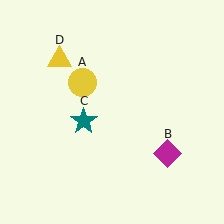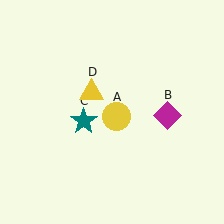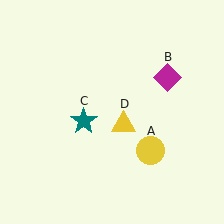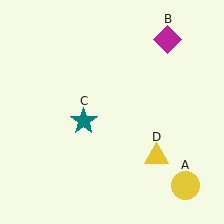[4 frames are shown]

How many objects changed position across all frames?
3 objects changed position: yellow circle (object A), magenta diamond (object B), yellow triangle (object D).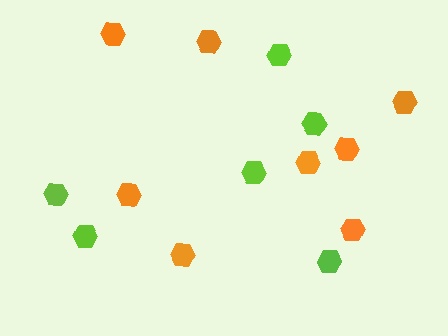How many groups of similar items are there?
There are 2 groups: one group of orange hexagons (8) and one group of lime hexagons (6).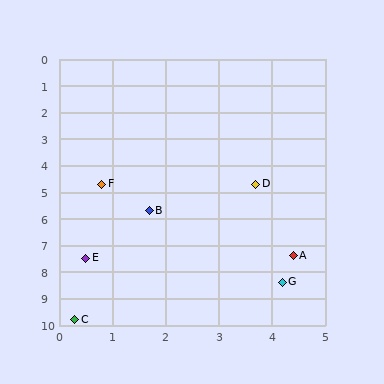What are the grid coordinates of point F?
Point F is at approximately (0.8, 4.7).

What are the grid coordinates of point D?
Point D is at approximately (3.7, 4.7).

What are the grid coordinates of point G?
Point G is at approximately (4.2, 8.4).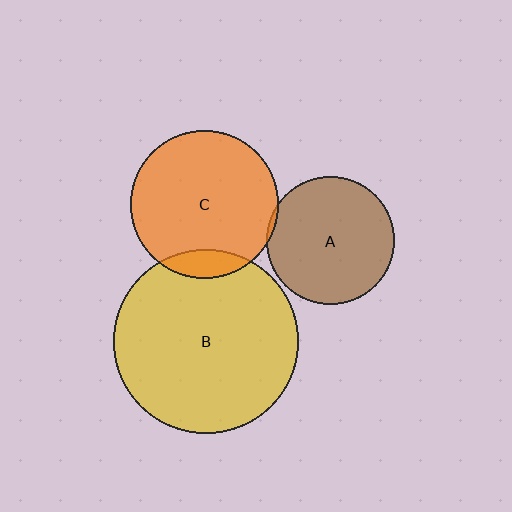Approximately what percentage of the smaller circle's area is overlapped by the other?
Approximately 5%.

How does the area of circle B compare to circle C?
Approximately 1.6 times.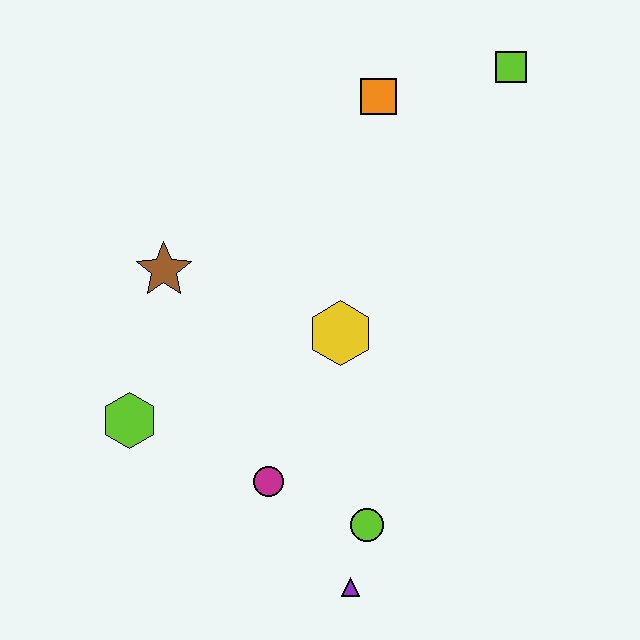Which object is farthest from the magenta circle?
The lime square is farthest from the magenta circle.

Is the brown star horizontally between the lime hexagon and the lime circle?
Yes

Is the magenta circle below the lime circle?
No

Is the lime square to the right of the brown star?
Yes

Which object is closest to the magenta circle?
The lime circle is closest to the magenta circle.